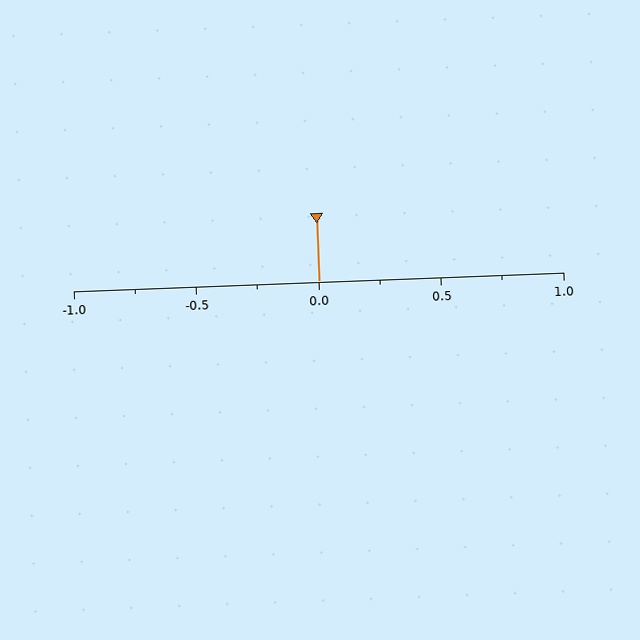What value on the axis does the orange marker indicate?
The marker indicates approximately 0.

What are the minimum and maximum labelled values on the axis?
The axis runs from -1.0 to 1.0.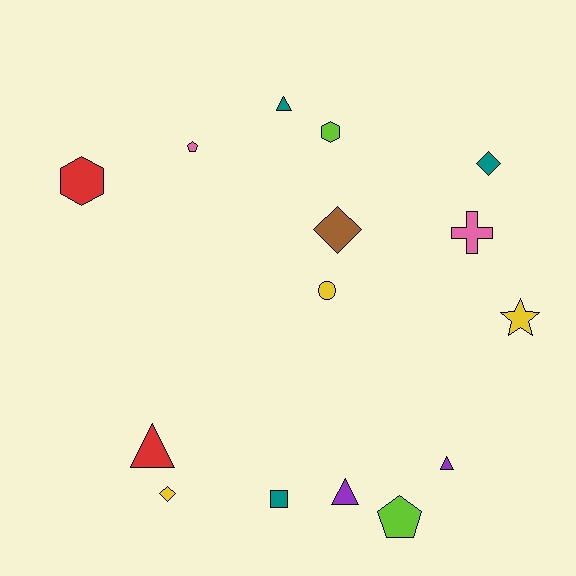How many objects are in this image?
There are 15 objects.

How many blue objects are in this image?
There are no blue objects.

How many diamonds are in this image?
There are 3 diamonds.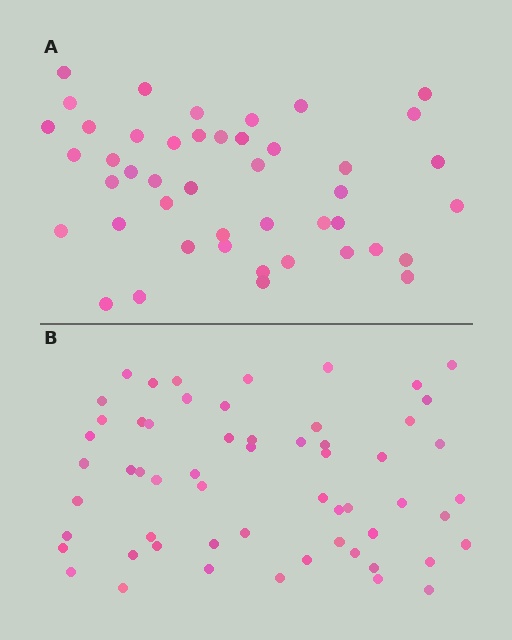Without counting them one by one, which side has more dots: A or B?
Region B (the bottom region) has more dots.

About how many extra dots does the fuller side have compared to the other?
Region B has approximately 15 more dots than region A.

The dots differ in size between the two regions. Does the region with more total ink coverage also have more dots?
No. Region A has more total ink coverage because its dots are larger, but region B actually contains more individual dots. Total area can be misleading — the number of items is what matters here.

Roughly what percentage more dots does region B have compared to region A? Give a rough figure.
About 30% more.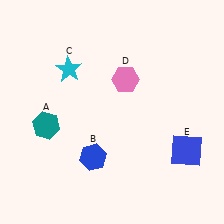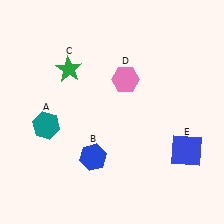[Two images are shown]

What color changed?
The star (C) changed from cyan in Image 1 to green in Image 2.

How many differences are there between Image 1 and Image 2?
There is 1 difference between the two images.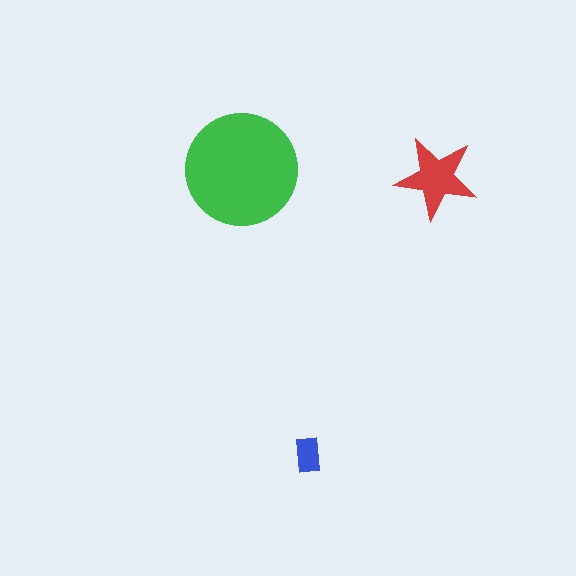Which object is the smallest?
The blue rectangle.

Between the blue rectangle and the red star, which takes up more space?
The red star.